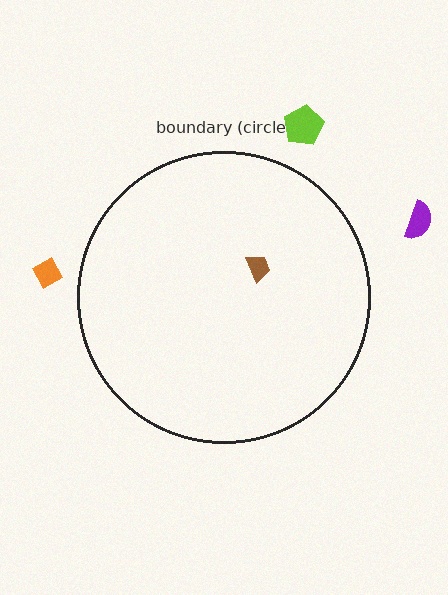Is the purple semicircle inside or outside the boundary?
Outside.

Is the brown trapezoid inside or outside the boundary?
Inside.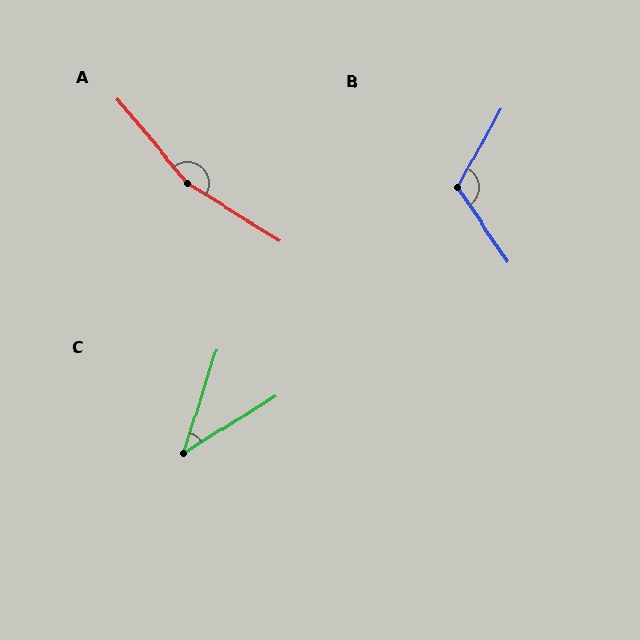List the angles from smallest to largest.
C (40°), B (117°), A (162°).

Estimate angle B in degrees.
Approximately 117 degrees.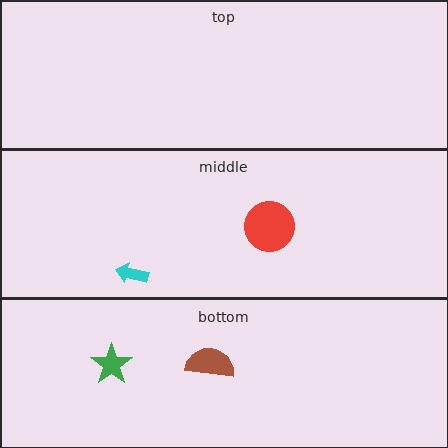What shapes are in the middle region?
The red circle, the cyan arrow.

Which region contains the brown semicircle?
The bottom region.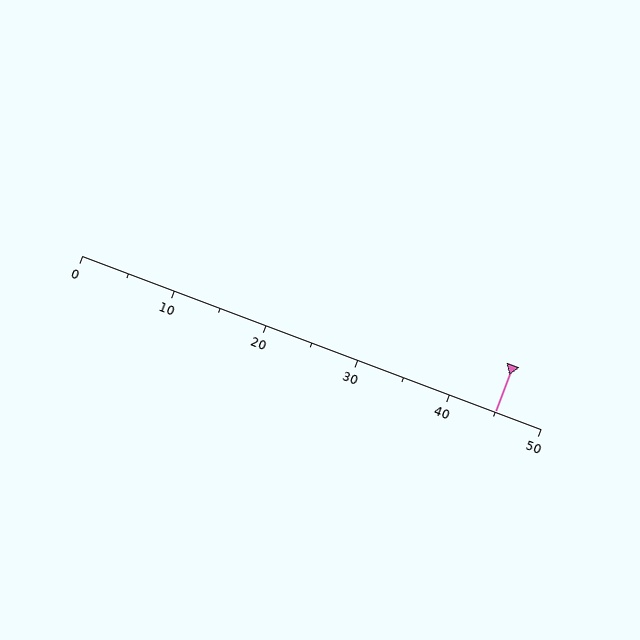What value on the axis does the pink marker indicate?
The marker indicates approximately 45.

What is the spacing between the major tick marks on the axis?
The major ticks are spaced 10 apart.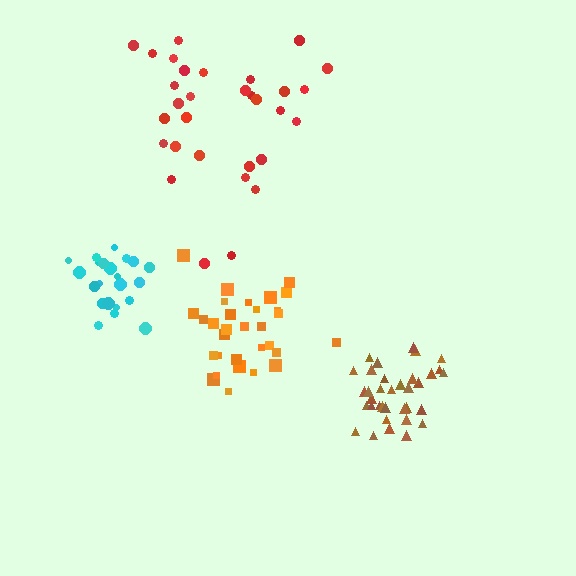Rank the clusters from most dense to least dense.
brown, cyan, orange, red.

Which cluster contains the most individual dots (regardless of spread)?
Brown (35).